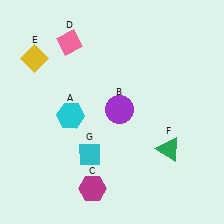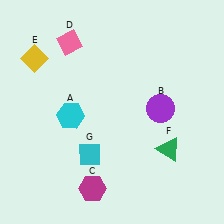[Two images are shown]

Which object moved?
The purple circle (B) moved right.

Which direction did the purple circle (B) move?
The purple circle (B) moved right.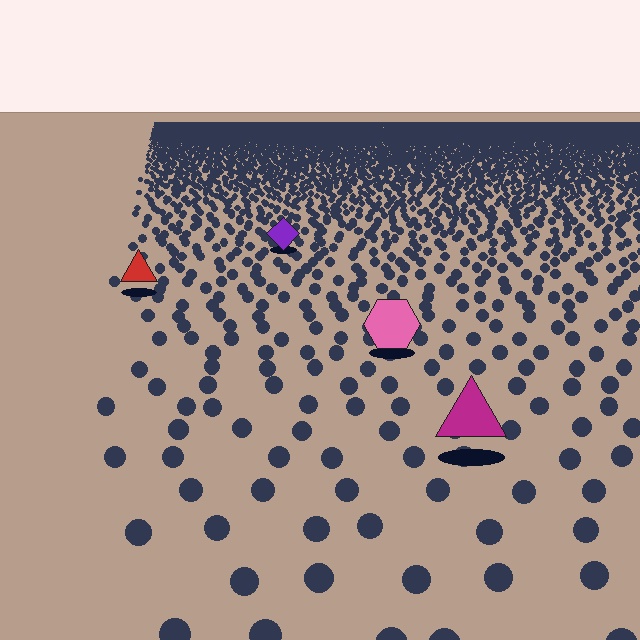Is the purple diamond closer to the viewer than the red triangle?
No. The red triangle is closer — you can tell from the texture gradient: the ground texture is coarser near it.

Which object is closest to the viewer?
The magenta triangle is closest. The texture marks near it are larger and more spread out.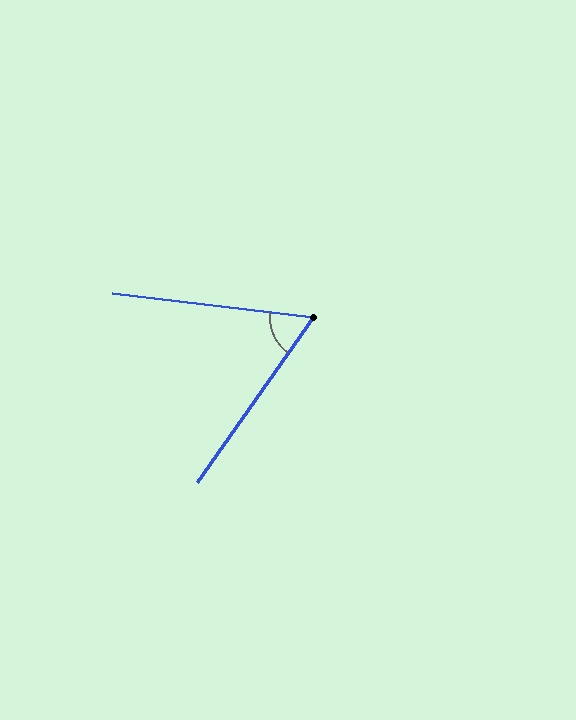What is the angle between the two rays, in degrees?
Approximately 62 degrees.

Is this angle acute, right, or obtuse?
It is acute.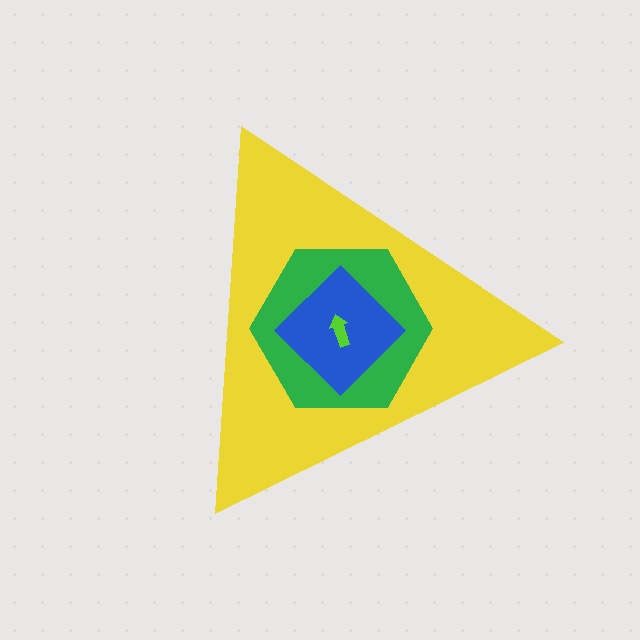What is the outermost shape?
The yellow triangle.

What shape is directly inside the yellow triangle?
The green hexagon.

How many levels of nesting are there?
4.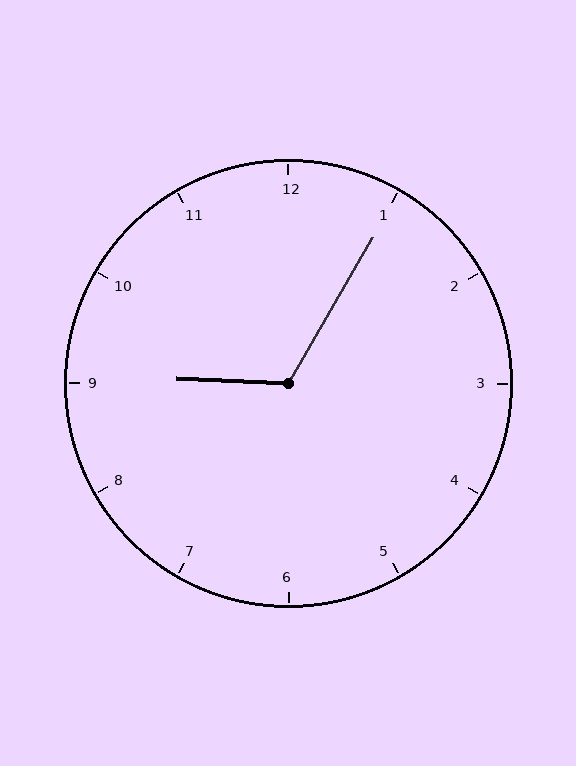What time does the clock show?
9:05.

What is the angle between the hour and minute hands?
Approximately 118 degrees.